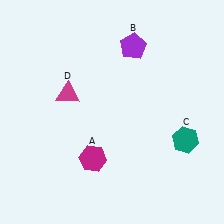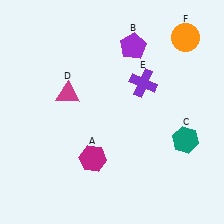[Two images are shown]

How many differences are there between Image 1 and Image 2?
There are 2 differences between the two images.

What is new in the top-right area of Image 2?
A purple cross (E) was added in the top-right area of Image 2.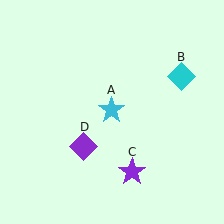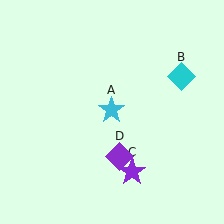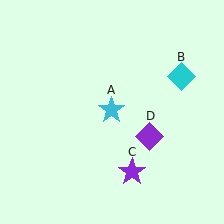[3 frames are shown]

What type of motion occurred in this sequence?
The purple diamond (object D) rotated counterclockwise around the center of the scene.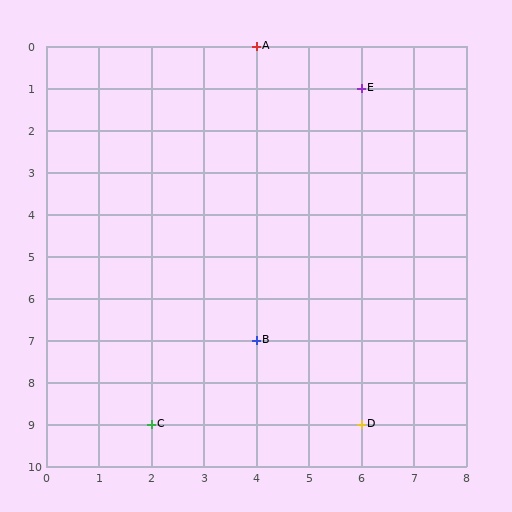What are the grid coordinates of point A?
Point A is at grid coordinates (4, 0).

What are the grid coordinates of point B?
Point B is at grid coordinates (4, 7).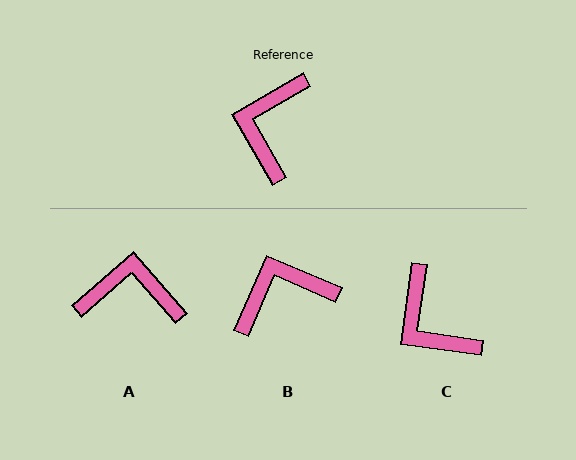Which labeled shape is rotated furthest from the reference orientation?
A, about 79 degrees away.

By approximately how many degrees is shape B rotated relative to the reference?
Approximately 53 degrees clockwise.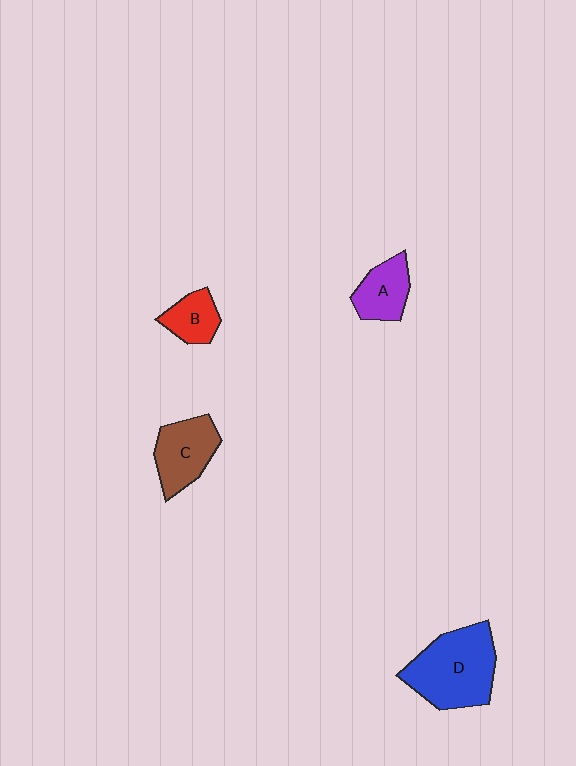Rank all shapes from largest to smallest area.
From largest to smallest: D (blue), C (brown), A (purple), B (red).